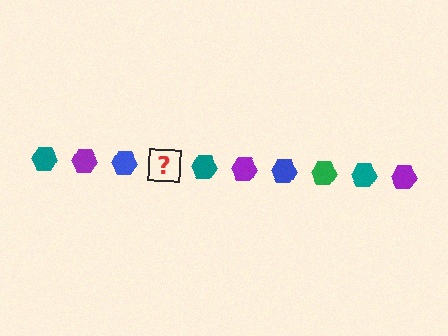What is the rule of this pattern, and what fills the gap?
The rule is that the pattern cycles through teal, purple, blue, green hexagons. The gap should be filled with a green hexagon.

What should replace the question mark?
The question mark should be replaced with a green hexagon.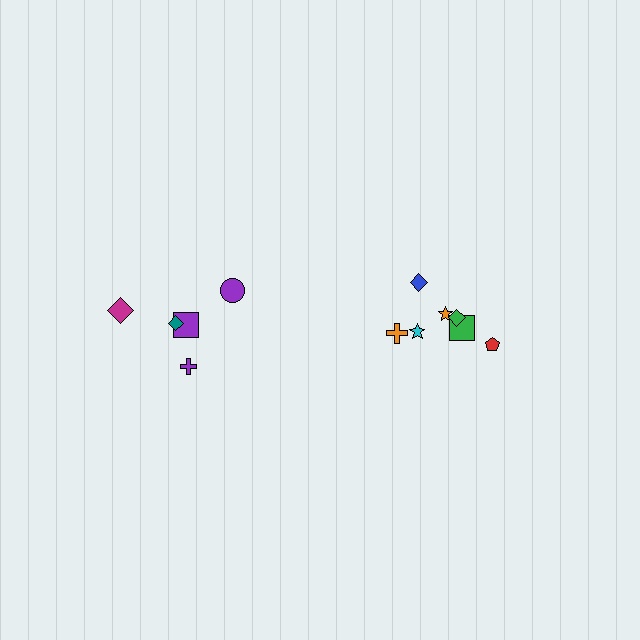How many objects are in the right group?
There are 7 objects.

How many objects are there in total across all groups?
There are 12 objects.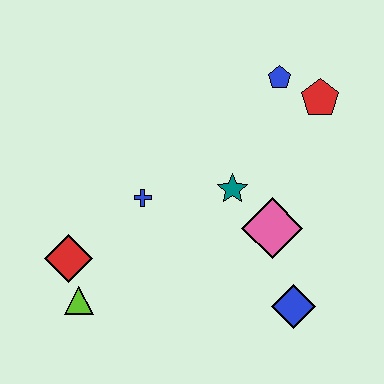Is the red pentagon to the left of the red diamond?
No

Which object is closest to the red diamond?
The lime triangle is closest to the red diamond.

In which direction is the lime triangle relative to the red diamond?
The lime triangle is below the red diamond.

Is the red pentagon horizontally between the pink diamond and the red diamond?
No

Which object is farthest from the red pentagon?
The lime triangle is farthest from the red pentagon.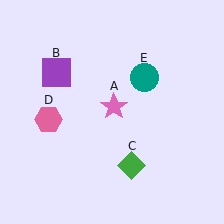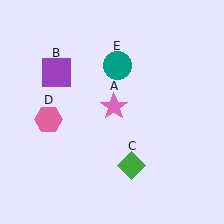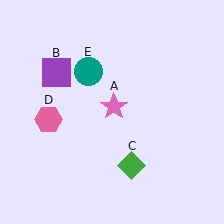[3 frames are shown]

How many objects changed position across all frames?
1 object changed position: teal circle (object E).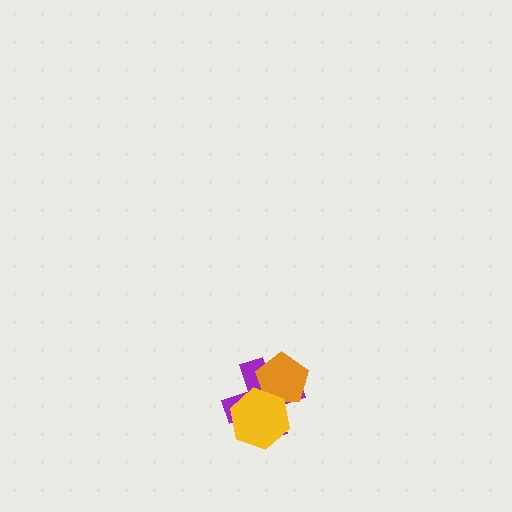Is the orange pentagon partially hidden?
Yes, it is partially covered by another shape.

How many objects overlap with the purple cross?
2 objects overlap with the purple cross.